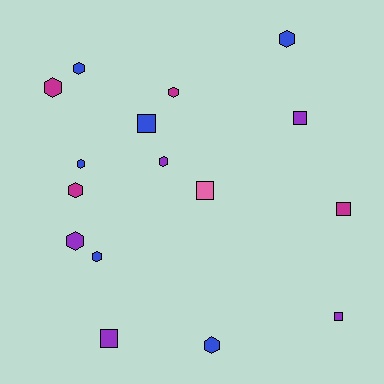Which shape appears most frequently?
Hexagon, with 10 objects.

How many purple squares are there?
There are 3 purple squares.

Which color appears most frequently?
Blue, with 6 objects.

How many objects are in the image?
There are 16 objects.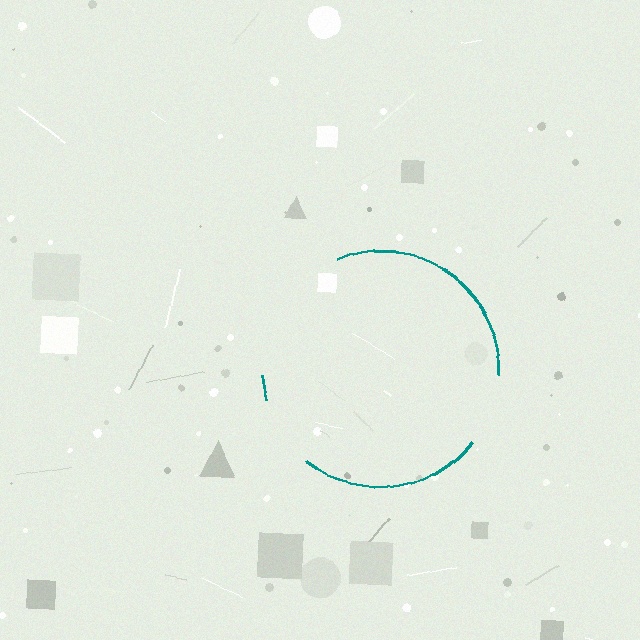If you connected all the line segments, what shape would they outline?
They would outline a circle.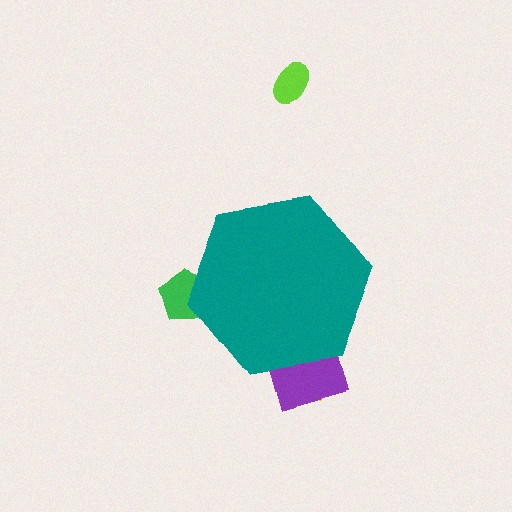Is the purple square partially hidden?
Yes, the purple square is partially hidden behind the teal hexagon.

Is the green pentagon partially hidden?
Yes, the green pentagon is partially hidden behind the teal hexagon.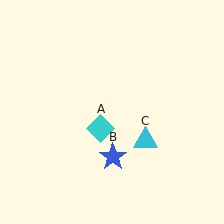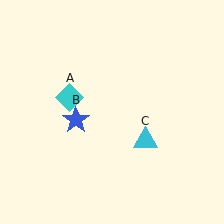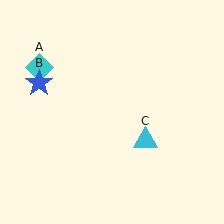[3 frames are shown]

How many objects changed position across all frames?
2 objects changed position: cyan diamond (object A), blue star (object B).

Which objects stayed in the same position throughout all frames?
Cyan triangle (object C) remained stationary.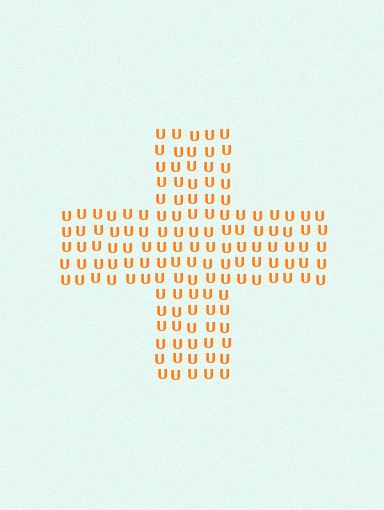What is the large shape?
The large shape is a cross.